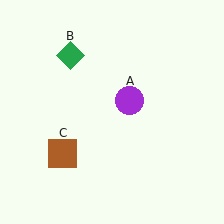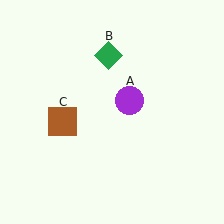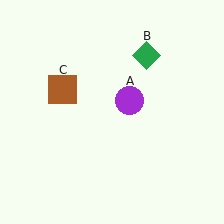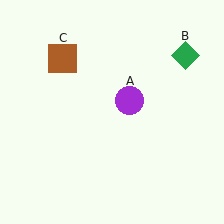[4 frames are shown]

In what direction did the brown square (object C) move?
The brown square (object C) moved up.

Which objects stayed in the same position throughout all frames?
Purple circle (object A) remained stationary.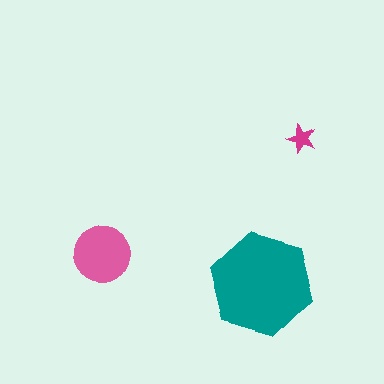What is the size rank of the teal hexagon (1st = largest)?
1st.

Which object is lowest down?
The teal hexagon is bottommost.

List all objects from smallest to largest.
The magenta star, the pink circle, the teal hexagon.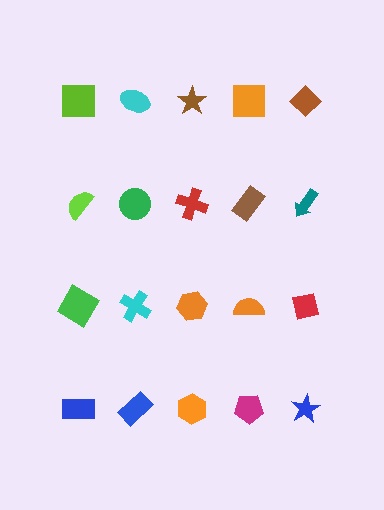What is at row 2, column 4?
A brown rectangle.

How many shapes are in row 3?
5 shapes.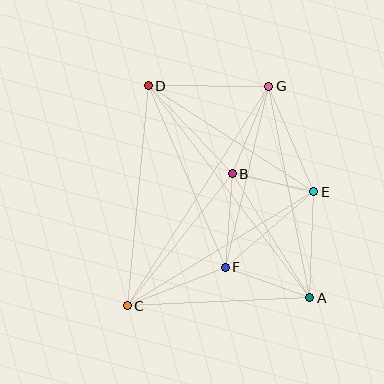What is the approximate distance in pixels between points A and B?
The distance between A and B is approximately 146 pixels.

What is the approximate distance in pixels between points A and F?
The distance between A and F is approximately 90 pixels.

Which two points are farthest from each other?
Points A and D are farthest from each other.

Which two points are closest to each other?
Points B and E are closest to each other.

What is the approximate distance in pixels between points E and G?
The distance between E and G is approximately 115 pixels.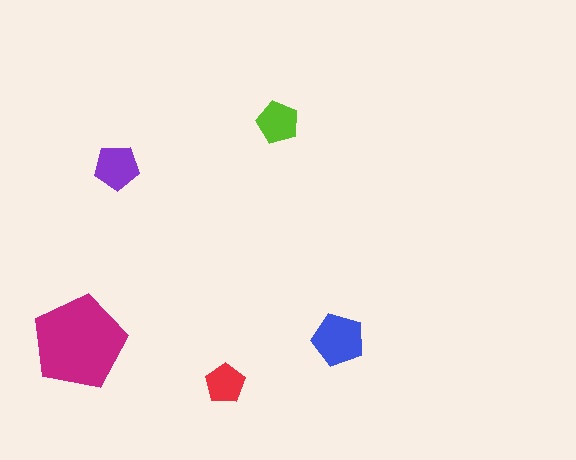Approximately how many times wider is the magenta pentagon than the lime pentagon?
About 2 times wider.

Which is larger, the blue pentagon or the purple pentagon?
The blue one.